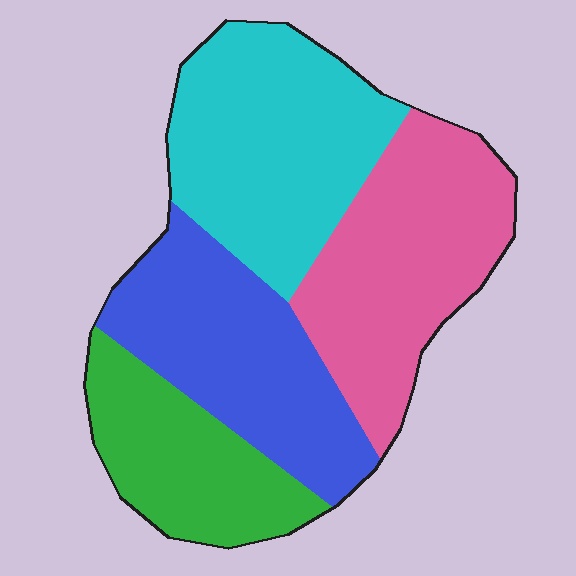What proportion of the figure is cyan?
Cyan covers around 30% of the figure.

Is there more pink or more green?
Pink.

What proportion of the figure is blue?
Blue covers about 25% of the figure.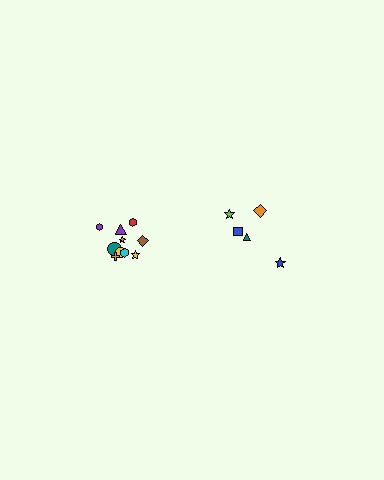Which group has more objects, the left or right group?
The left group.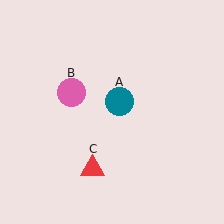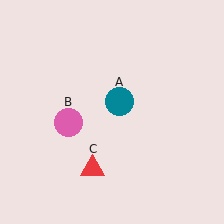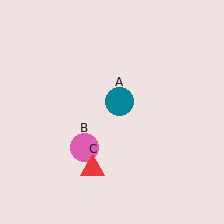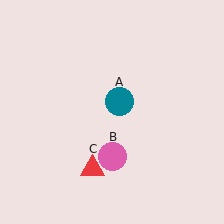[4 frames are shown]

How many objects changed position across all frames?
1 object changed position: pink circle (object B).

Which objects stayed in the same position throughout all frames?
Teal circle (object A) and red triangle (object C) remained stationary.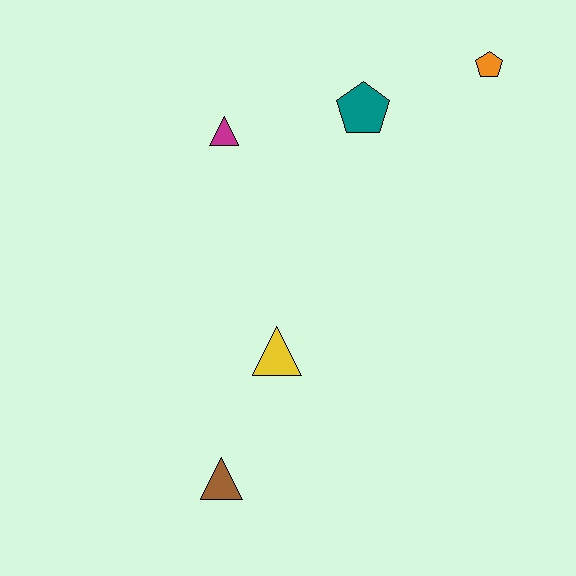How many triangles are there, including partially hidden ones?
There are 3 triangles.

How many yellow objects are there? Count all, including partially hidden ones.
There is 1 yellow object.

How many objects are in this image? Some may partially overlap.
There are 5 objects.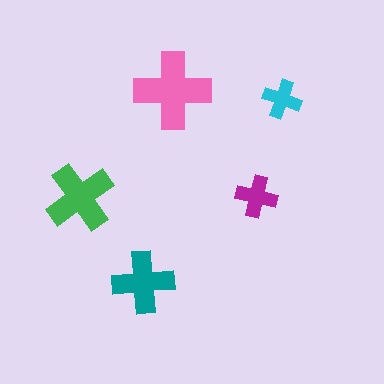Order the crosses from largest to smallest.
the pink one, the green one, the teal one, the magenta one, the cyan one.